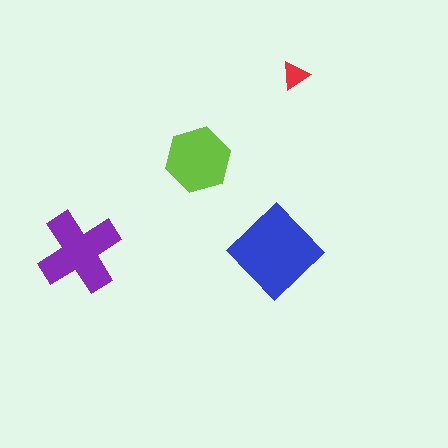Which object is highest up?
The red triangle is topmost.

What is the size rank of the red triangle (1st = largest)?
4th.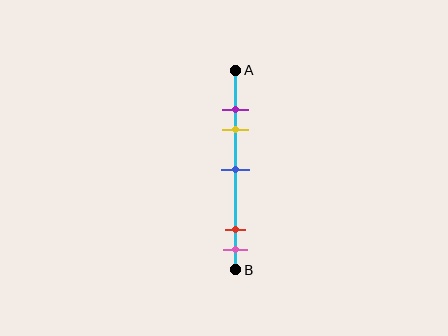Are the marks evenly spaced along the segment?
No, the marks are not evenly spaced.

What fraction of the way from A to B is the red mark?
The red mark is approximately 80% (0.8) of the way from A to B.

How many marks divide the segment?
There are 5 marks dividing the segment.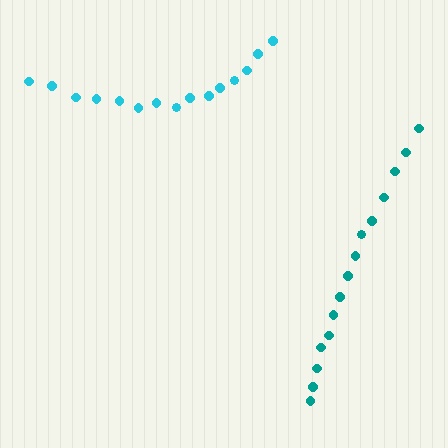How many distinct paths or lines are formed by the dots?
There are 2 distinct paths.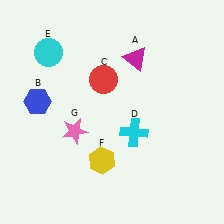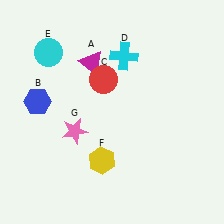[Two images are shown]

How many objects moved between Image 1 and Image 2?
2 objects moved between the two images.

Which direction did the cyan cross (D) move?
The cyan cross (D) moved up.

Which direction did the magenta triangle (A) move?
The magenta triangle (A) moved left.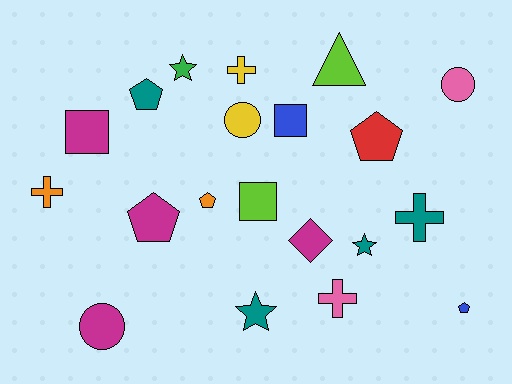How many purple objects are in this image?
There are no purple objects.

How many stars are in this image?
There are 3 stars.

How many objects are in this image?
There are 20 objects.